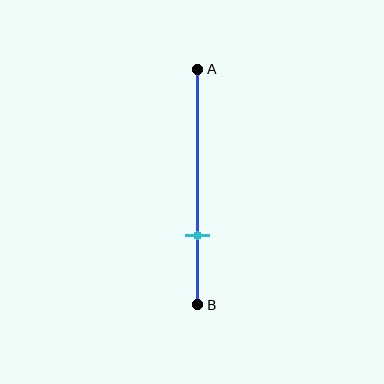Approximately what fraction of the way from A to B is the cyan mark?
The cyan mark is approximately 70% of the way from A to B.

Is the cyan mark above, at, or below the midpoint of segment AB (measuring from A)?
The cyan mark is below the midpoint of segment AB.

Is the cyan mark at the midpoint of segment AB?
No, the mark is at about 70% from A, not at the 50% midpoint.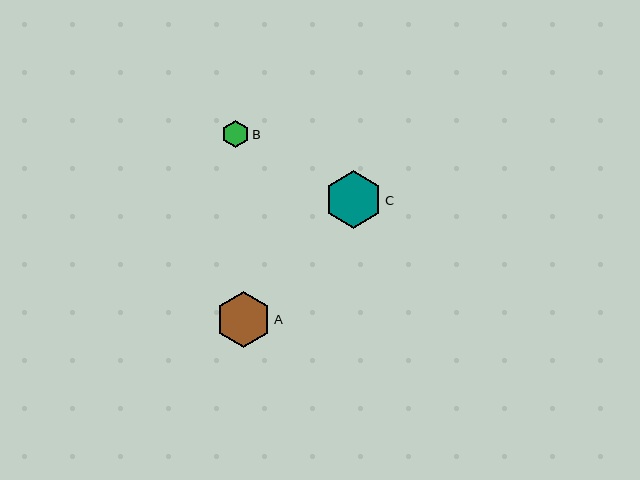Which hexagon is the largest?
Hexagon C is the largest with a size of approximately 57 pixels.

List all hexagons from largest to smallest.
From largest to smallest: C, A, B.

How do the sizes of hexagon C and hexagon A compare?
Hexagon C and hexagon A are approximately the same size.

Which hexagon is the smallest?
Hexagon B is the smallest with a size of approximately 28 pixels.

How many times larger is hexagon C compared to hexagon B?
Hexagon C is approximately 2.1 times the size of hexagon B.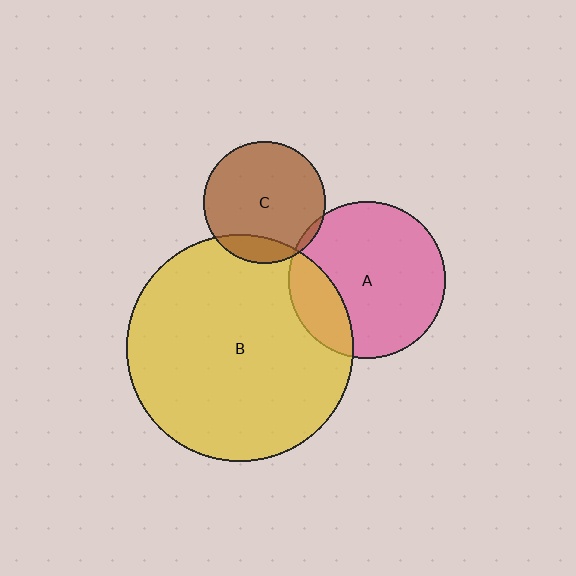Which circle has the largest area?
Circle B (yellow).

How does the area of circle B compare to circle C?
Approximately 3.5 times.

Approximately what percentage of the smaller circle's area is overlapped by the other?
Approximately 15%.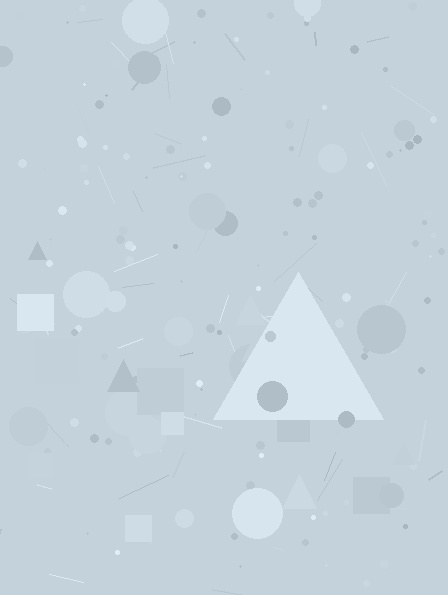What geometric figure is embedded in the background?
A triangle is embedded in the background.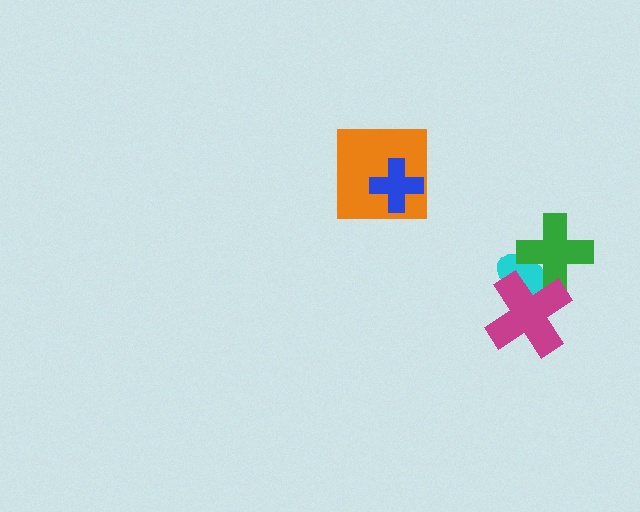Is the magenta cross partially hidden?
No, no other shape covers it.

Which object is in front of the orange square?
The blue cross is in front of the orange square.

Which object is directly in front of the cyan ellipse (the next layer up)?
The green cross is directly in front of the cyan ellipse.